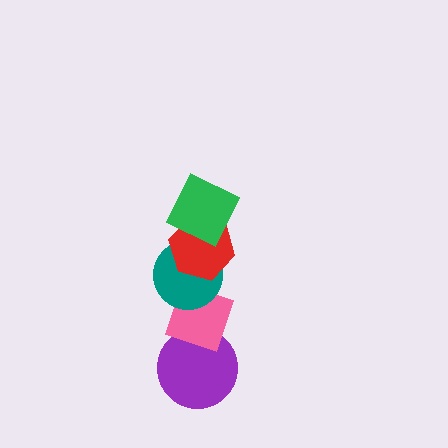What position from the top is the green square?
The green square is 1st from the top.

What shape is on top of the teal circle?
The red hexagon is on top of the teal circle.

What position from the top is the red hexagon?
The red hexagon is 2nd from the top.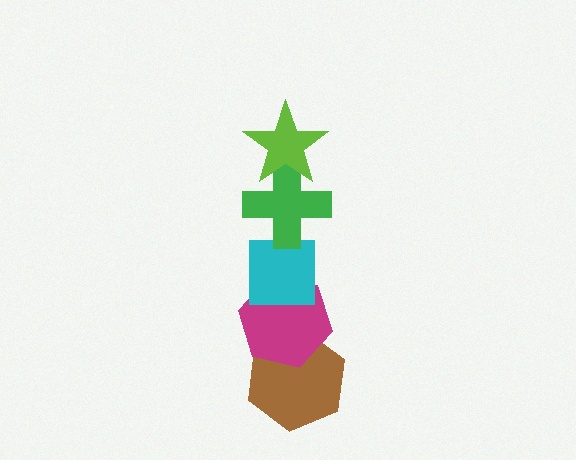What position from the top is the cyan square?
The cyan square is 3rd from the top.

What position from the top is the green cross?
The green cross is 2nd from the top.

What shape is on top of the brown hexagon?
The magenta hexagon is on top of the brown hexagon.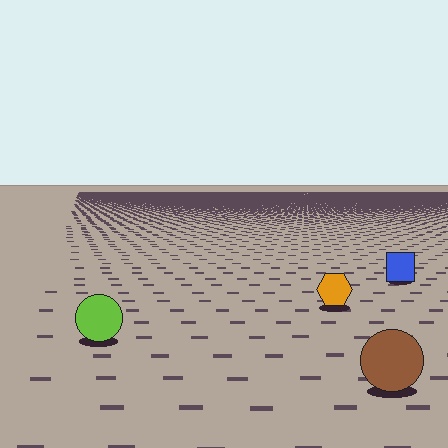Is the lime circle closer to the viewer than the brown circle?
No. The brown circle is closer — you can tell from the texture gradient: the ground texture is coarser near it.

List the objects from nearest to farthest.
From nearest to farthest: the brown circle, the lime circle, the orange hexagon, the blue square.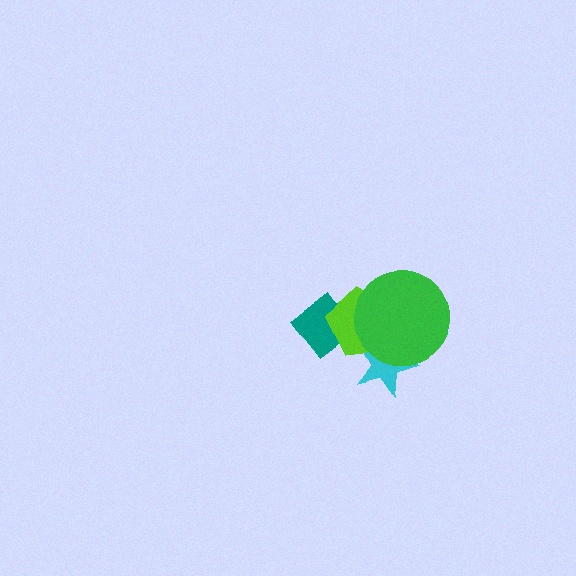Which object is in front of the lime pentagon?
The green circle is in front of the lime pentagon.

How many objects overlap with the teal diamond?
1 object overlaps with the teal diamond.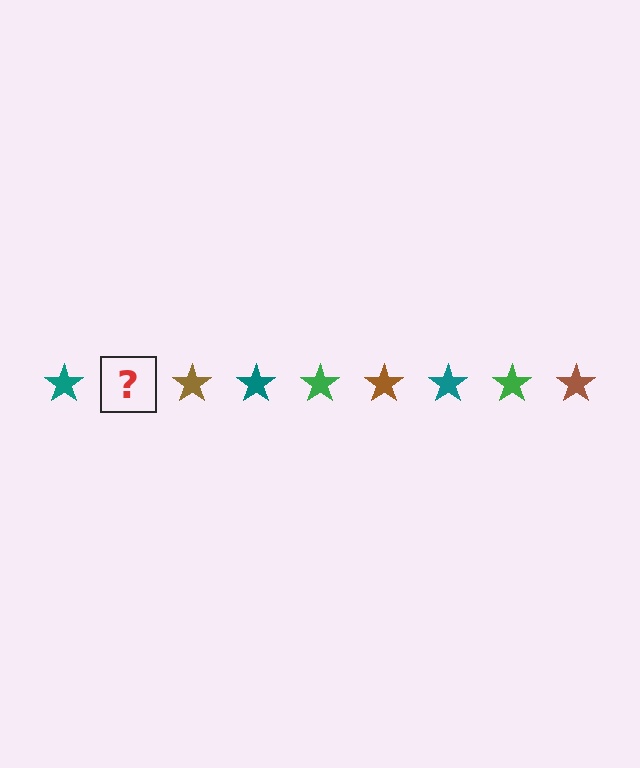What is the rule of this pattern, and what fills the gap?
The rule is that the pattern cycles through teal, green, brown stars. The gap should be filled with a green star.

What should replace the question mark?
The question mark should be replaced with a green star.